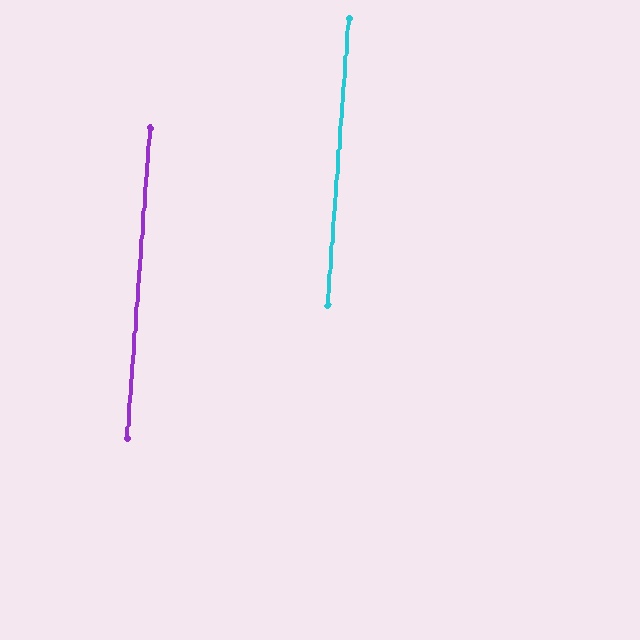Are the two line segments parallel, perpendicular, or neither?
Parallel — their directions differ by only 0.1°.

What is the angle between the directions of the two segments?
Approximately 0 degrees.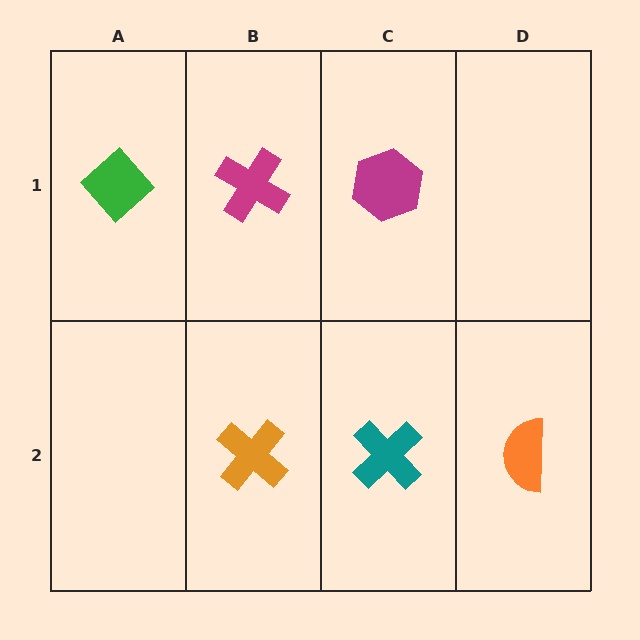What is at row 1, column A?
A green diamond.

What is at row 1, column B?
A magenta cross.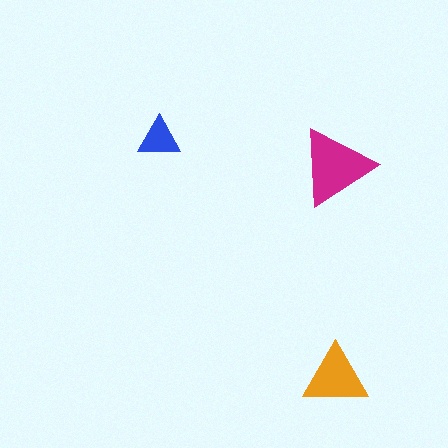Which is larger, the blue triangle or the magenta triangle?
The magenta one.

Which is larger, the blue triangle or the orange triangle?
The orange one.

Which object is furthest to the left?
The blue triangle is leftmost.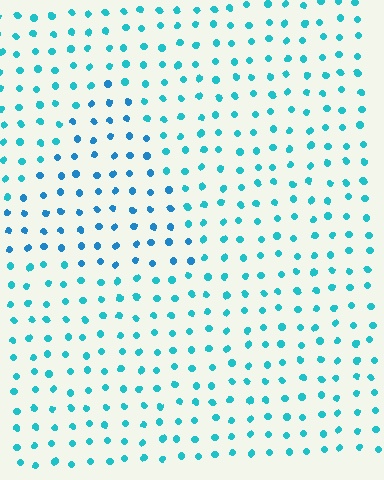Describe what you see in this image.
The image is filled with small cyan elements in a uniform arrangement. A triangle-shaped region is visible where the elements are tinted to a slightly different hue, forming a subtle color boundary.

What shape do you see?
I see a triangle.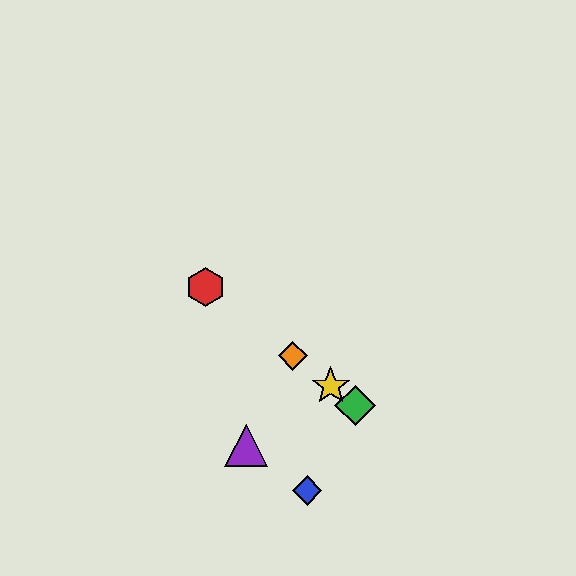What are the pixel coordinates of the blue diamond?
The blue diamond is at (307, 491).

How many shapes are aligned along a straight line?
4 shapes (the red hexagon, the green diamond, the yellow star, the orange diamond) are aligned along a straight line.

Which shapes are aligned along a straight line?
The red hexagon, the green diamond, the yellow star, the orange diamond are aligned along a straight line.